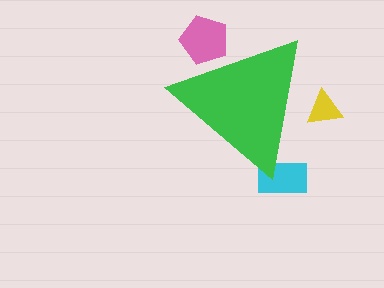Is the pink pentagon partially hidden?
Yes, the pink pentagon is partially hidden behind the green triangle.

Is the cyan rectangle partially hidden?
Yes, the cyan rectangle is partially hidden behind the green triangle.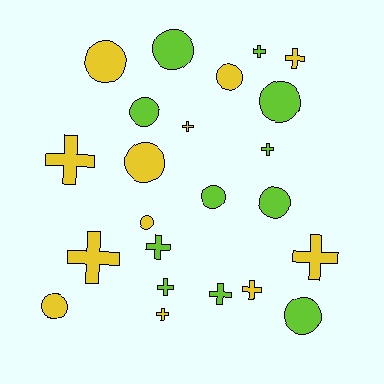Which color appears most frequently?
Yellow, with 12 objects.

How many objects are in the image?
There are 23 objects.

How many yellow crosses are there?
There are 7 yellow crosses.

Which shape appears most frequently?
Cross, with 12 objects.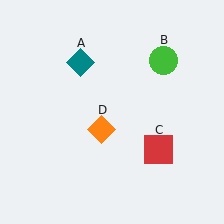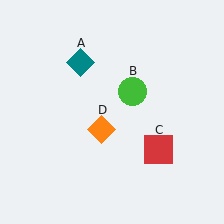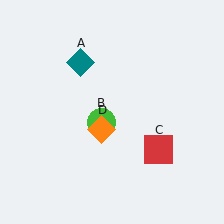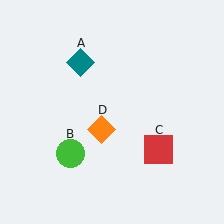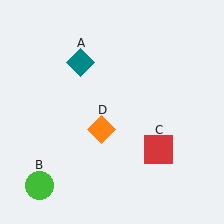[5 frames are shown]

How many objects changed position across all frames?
1 object changed position: green circle (object B).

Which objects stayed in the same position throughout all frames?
Teal diamond (object A) and red square (object C) and orange diamond (object D) remained stationary.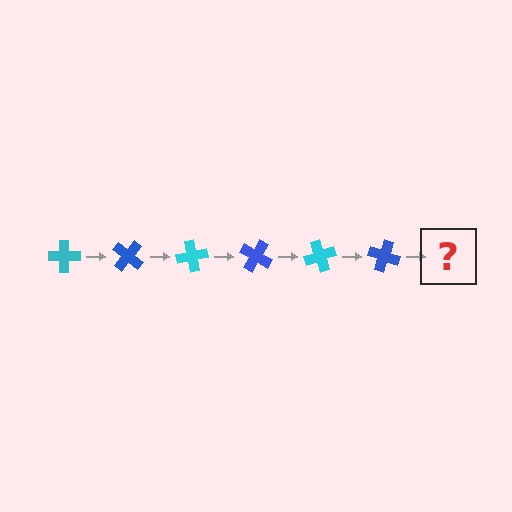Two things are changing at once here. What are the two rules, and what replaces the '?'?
The two rules are that it rotates 40 degrees each step and the color cycles through cyan and blue. The '?' should be a cyan cross, rotated 240 degrees from the start.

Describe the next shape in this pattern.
It should be a cyan cross, rotated 240 degrees from the start.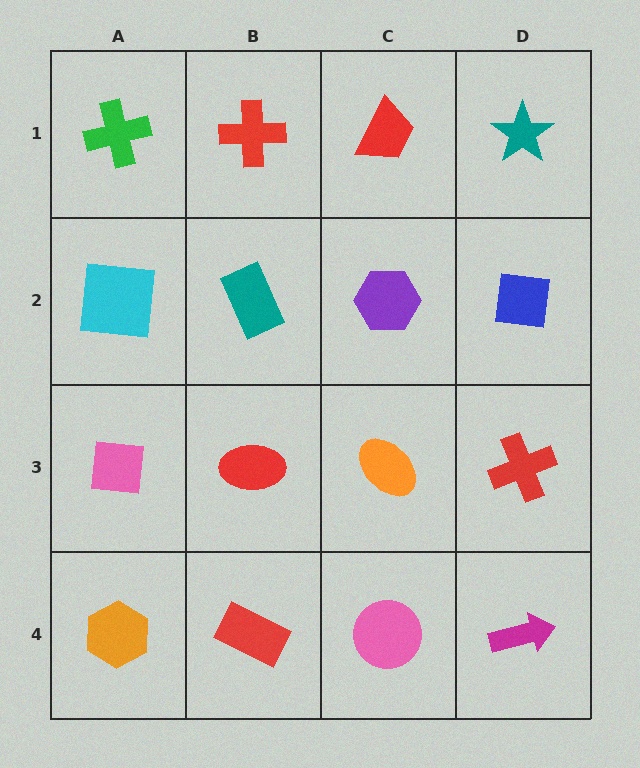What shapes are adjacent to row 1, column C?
A purple hexagon (row 2, column C), a red cross (row 1, column B), a teal star (row 1, column D).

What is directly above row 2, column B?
A red cross.